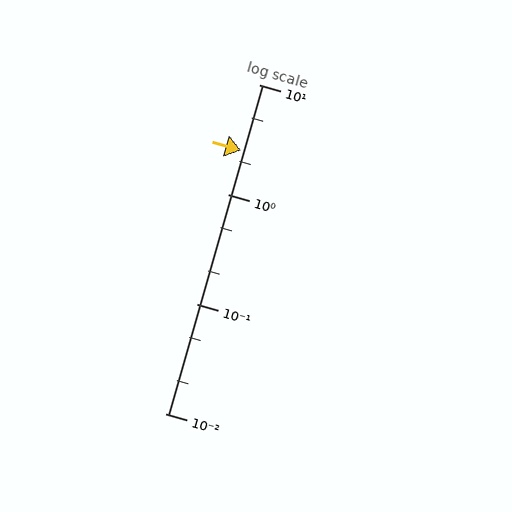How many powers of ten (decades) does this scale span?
The scale spans 3 decades, from 0.01 to 10.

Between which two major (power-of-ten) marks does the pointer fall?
The pointer is between 1 and 10.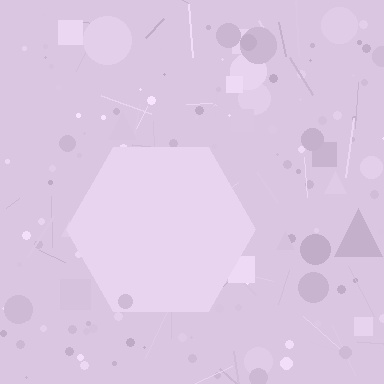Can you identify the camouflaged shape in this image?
The camouflaged shape is a hexagon.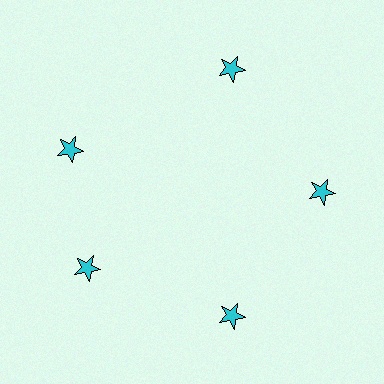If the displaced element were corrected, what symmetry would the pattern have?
It would have 5-fold rotational symmetry — the pattern would map onto itself every 72 degrees.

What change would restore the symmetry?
The symmetry would be restored by rotating it back into even spacing with its neighbors so that all 5 stars sit at equal angles and equal distance from the center.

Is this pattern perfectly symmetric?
No. The 5 cyan stars are arranged in a ring, but one element near the 10 o'clock position is rotated out of alignment along the ring, breaking the 5-fold rotational symmetry.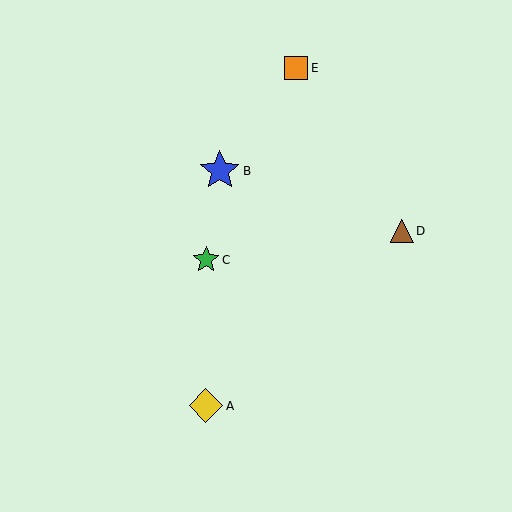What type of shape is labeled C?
Shape C is a green star.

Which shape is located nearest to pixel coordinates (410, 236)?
The brown triangle (labeled D) at (402, 231) is nearest to that location.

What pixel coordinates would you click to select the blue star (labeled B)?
Click at (220, 171) to select the blue star B.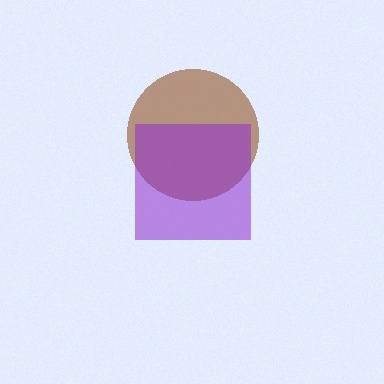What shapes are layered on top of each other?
The layered shapes are: a brown circle, a purple square.